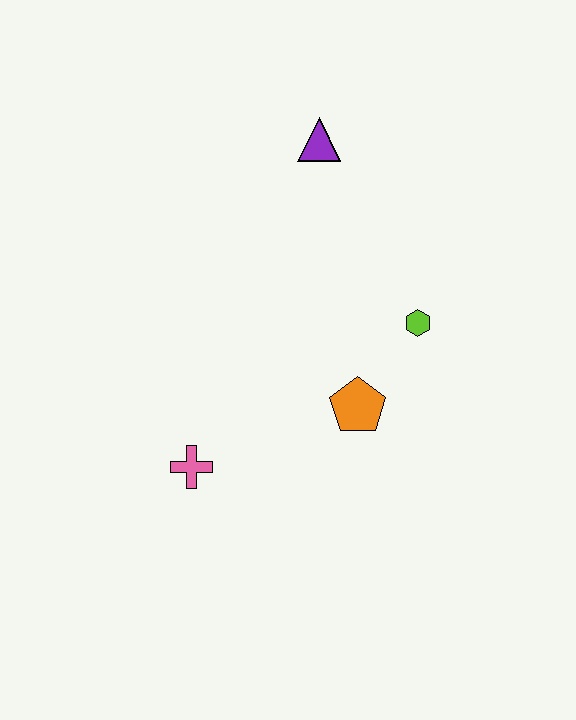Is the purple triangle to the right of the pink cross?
Yes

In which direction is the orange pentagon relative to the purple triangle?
The orange pentagon is below the purple triangle.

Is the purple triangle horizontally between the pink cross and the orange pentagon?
Yes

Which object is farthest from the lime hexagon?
The pink cross is farthest from the lime hexagon.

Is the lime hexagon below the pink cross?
No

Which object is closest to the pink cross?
The orange pentagon is closest to the pink cross.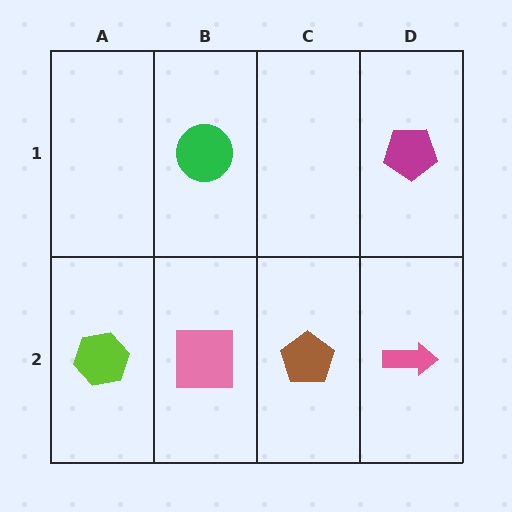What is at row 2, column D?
A pink arrow.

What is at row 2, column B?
A pink square.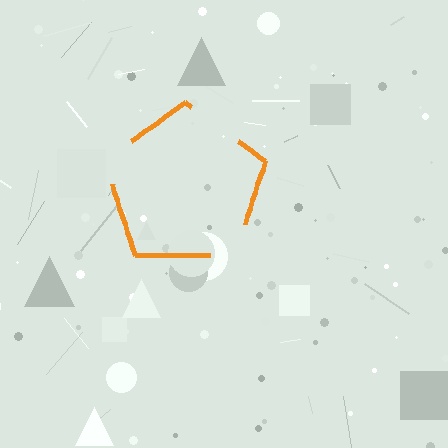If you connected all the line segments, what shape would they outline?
They would outline a pentagon.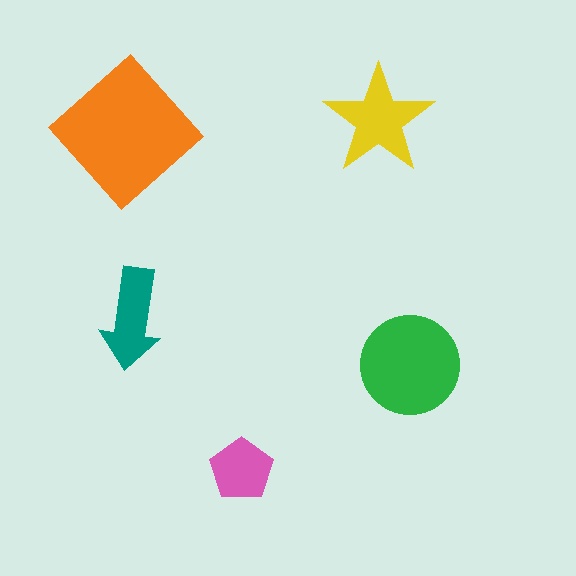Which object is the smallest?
The pink pentagon.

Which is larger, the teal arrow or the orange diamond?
The orange diamond.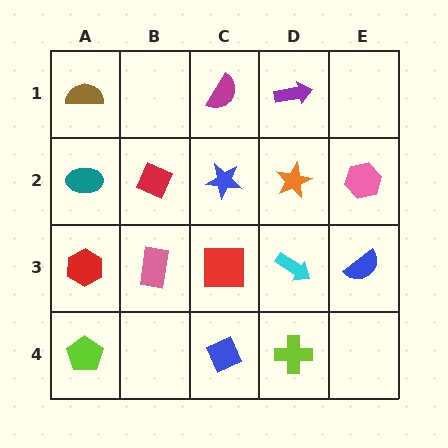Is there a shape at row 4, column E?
No, that cell is empty.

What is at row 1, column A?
A brown semicircle.